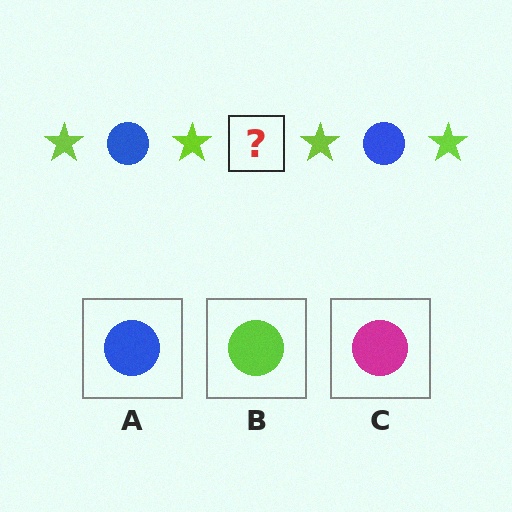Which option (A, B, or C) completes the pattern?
A.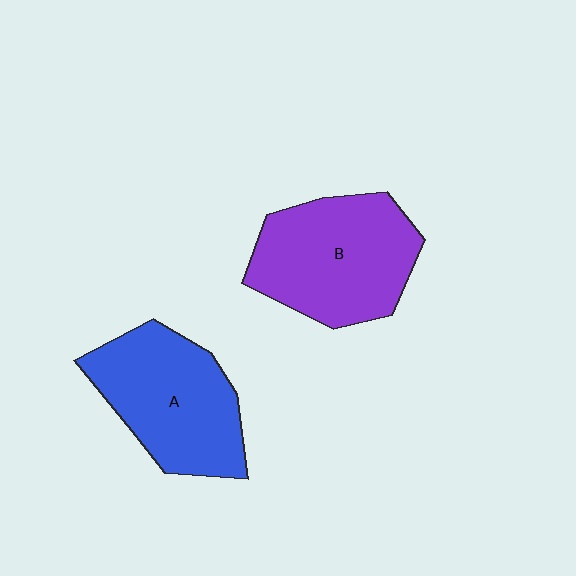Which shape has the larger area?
Shape B (purple).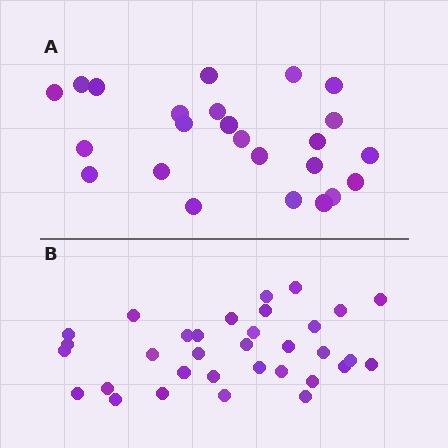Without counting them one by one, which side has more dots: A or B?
Region B (the bottom region) has more dots.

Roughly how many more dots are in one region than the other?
Region B has roughly 8 or so more dots than region A.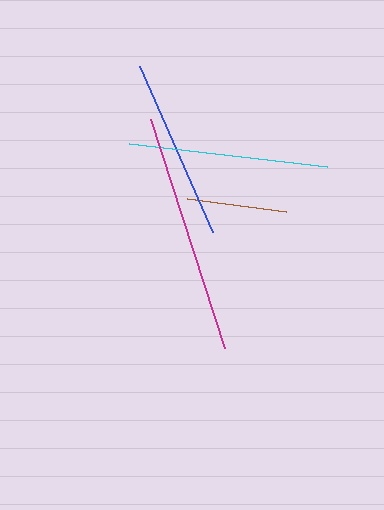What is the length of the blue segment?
The blue segment is approximately 182 pixels long.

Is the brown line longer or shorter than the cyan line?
The cyan line is longer than the brown line.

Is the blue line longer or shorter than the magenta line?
The magenta line is longer than the blue line.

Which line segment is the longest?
The magenta line is the longest at approximately 241 pixels.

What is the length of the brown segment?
The brown segment is approximately 100 pixels long.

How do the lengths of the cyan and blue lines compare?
The cyan and blue lines are approximately the same length.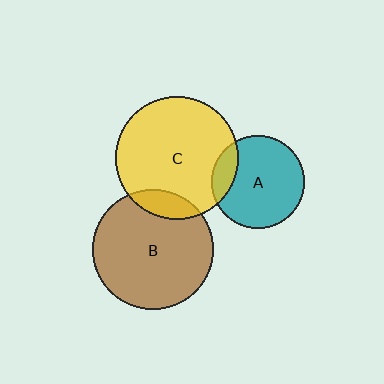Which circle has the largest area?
Circle C (yellow).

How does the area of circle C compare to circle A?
Approximately 1.7 times.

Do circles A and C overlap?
Yes.